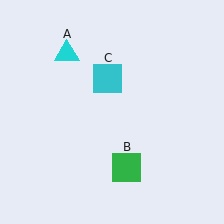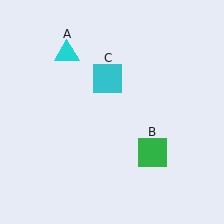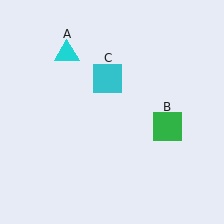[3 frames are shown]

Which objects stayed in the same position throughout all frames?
Cyan triangle (object A) and cyan square (object C) remained stationary.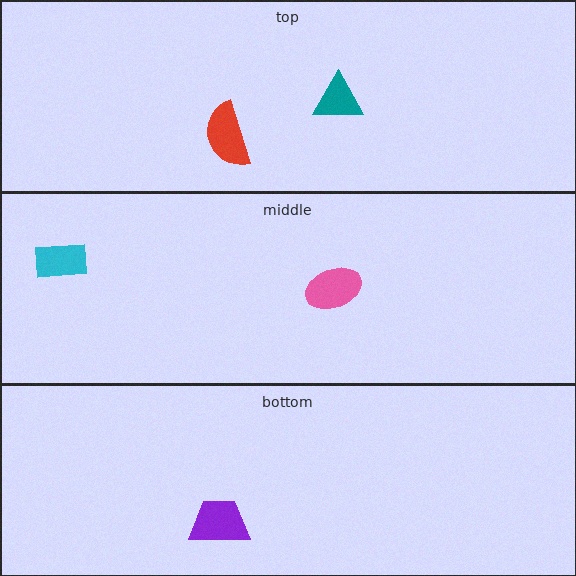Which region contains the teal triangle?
The top region.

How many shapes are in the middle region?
2.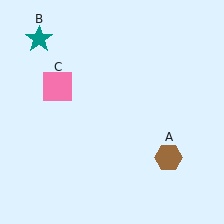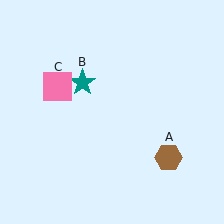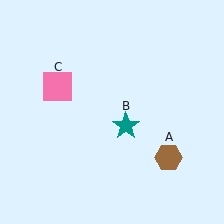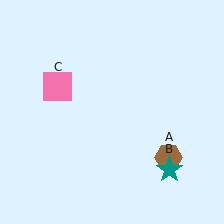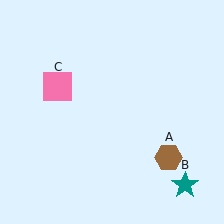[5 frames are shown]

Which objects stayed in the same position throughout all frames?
Brown hexagon (object A) and pink square (object C) remained stationary.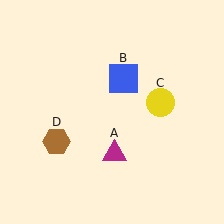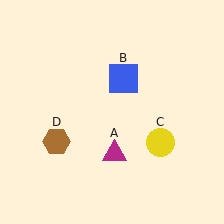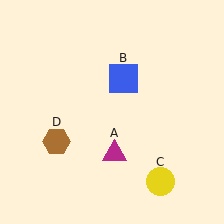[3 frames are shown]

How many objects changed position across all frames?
1 object changed position: yellow circle (object C).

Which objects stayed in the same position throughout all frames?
Magenta triangle (object A) and blue square (object B) and brown hexagon (object D) remained stationary.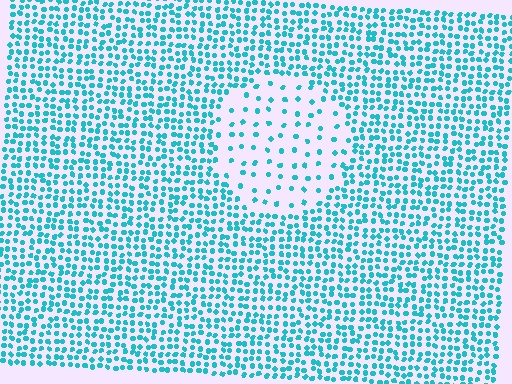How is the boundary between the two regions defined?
The boundary is defined by a change in element density (approximately 2.9x ratio). All elements are the same color, size, and shape.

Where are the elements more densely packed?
The elements are more densely packed outside the circle boundary.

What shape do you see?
I see a circle.